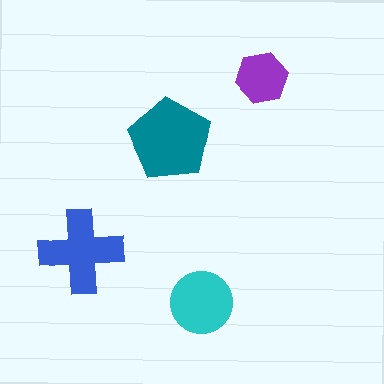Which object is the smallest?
The purple hexagon.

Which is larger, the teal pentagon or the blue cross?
The teal pentagon.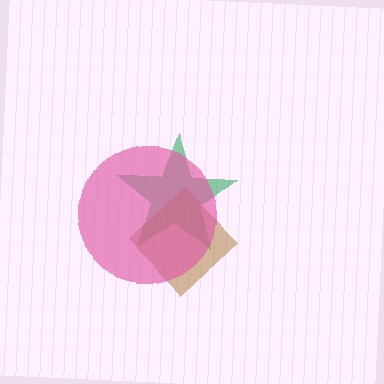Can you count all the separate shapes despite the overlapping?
Yes, there are 3 separate shapes.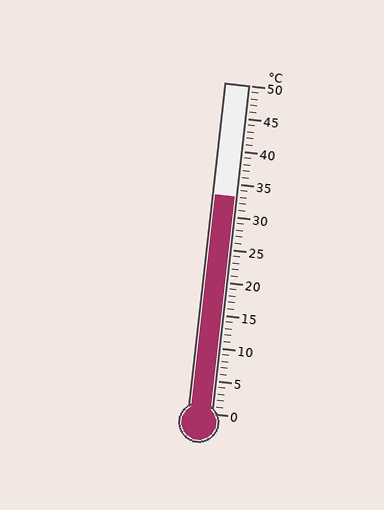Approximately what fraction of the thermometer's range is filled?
The thermometer is filled to approximately 65% of its range.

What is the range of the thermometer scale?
The thermometer scale ranges from 0°C to 50°C.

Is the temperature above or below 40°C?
The temperature is below 40°C.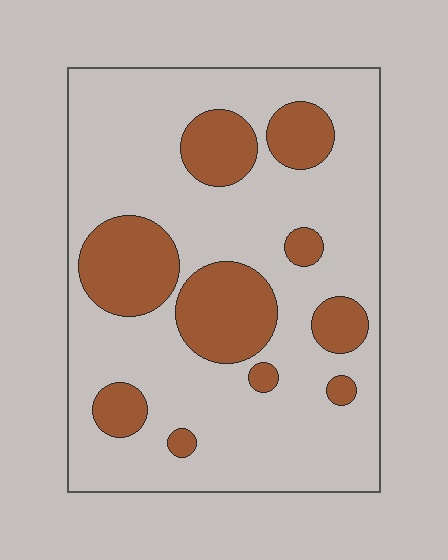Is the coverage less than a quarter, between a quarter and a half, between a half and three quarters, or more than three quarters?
Between a quarter and a half.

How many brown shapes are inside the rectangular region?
10.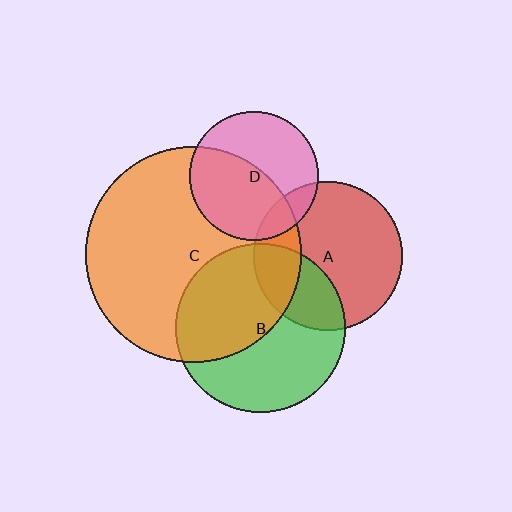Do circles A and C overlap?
Yes.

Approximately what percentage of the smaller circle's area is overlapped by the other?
Approximately 25%.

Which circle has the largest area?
Circle C (orange).